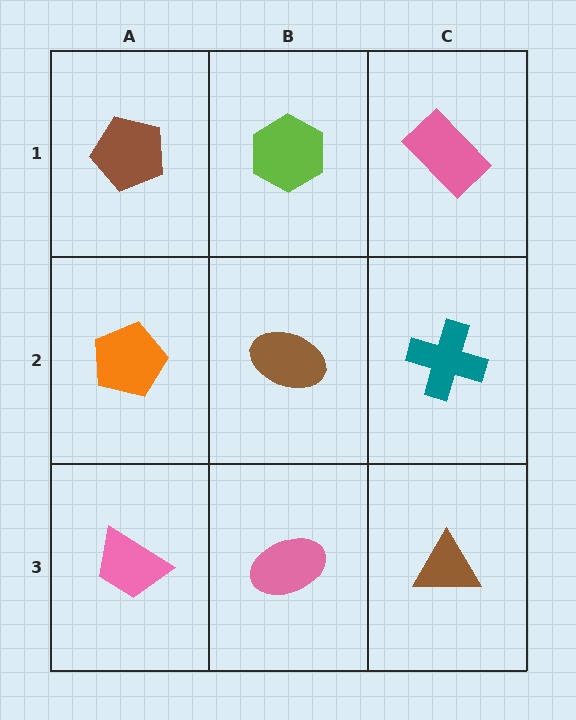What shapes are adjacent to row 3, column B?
A brown ellipse (row 2, column B), a pink trapezoid (row 3, column A), a brown triangle (row 3, column C).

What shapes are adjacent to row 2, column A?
A brown pentagon (row 1, column A), a pink trapezoid (row 3, column A), a brown ellipse (row 2, column B).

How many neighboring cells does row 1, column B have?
3.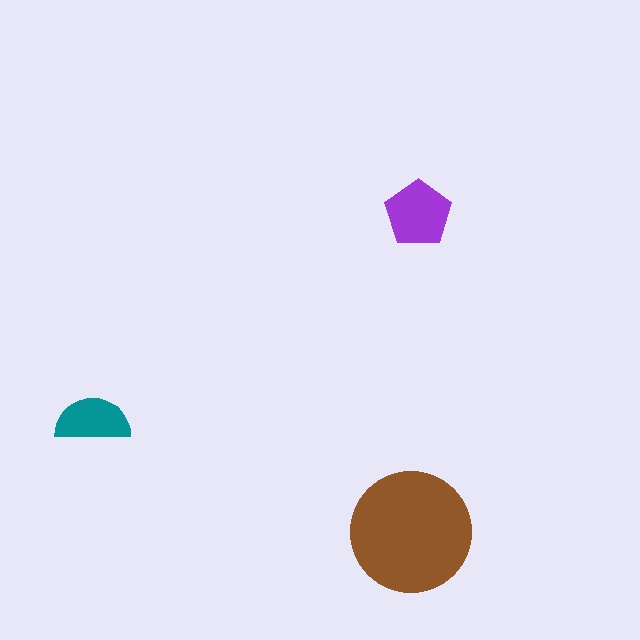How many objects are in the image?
There are 3 objects in the image.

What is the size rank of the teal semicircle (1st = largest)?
3rd.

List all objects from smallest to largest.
The teal semicircle, the purple pentagon, the brown circle.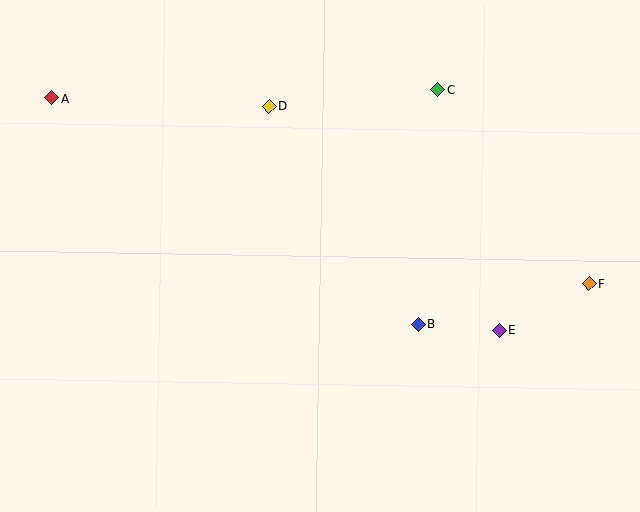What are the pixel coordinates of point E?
Point E is at (499, 330).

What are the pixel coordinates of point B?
Point B is at (418, 324).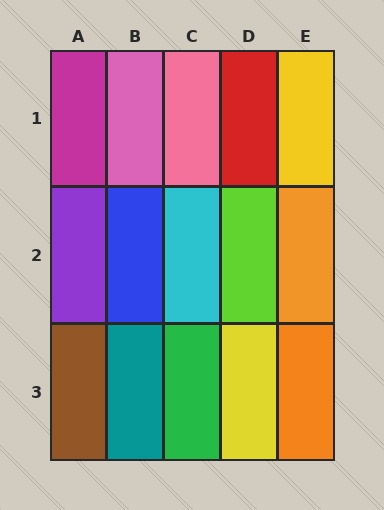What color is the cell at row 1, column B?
Pink.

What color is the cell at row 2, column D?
Lime.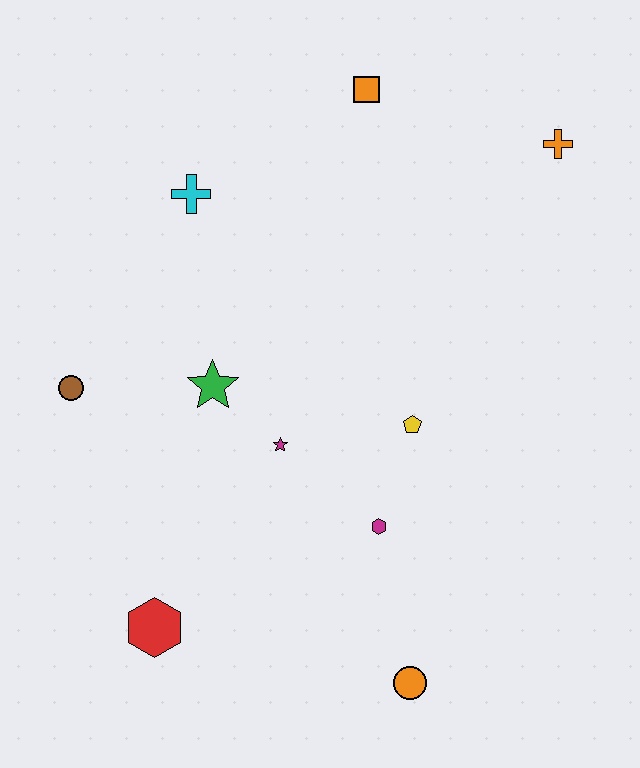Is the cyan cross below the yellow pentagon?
No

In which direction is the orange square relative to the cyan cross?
The orange square is to the right of the cyan cross.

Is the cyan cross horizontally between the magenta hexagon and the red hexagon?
Yes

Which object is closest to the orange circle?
The magenta hexagon is closest to the orange circle.